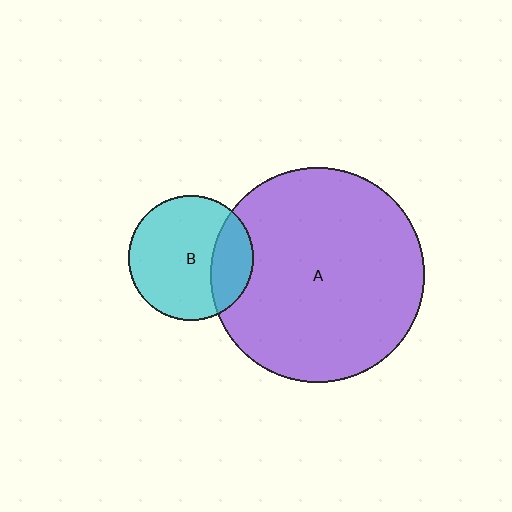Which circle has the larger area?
Circle A (purple).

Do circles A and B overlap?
Yes.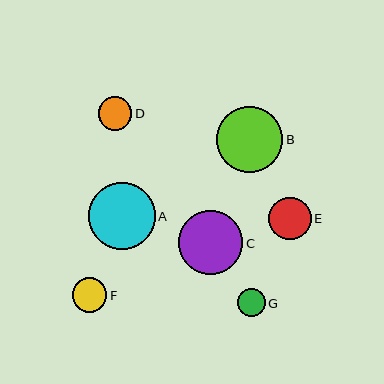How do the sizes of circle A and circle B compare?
Circle A and circle B are approximately the same size.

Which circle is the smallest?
Circle G is the smallest with a size of approximately 28 pixels.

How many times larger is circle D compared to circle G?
Circle D is approximately 1.2 times the size of circle G.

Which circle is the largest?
Circle A is the largest with a size of approximately 67 pixels.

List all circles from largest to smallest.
From largest to smallest: A, B, C, E, F, D, G.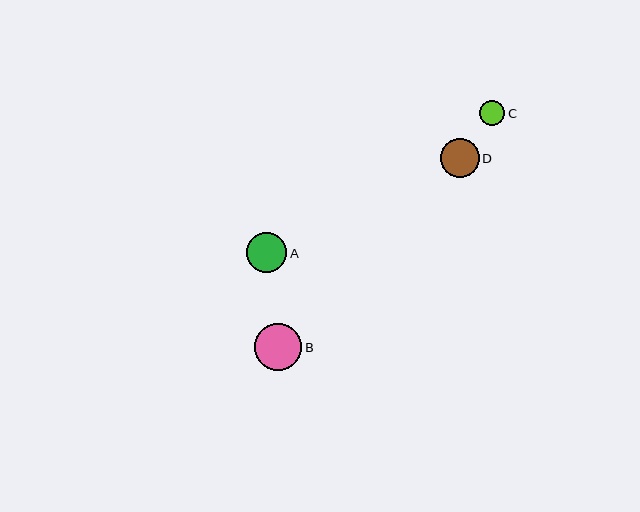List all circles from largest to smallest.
From largest to smallest: B, A, D, C.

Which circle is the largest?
Circle B is the largest with a size of approximately 47 pixels.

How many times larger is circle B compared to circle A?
Circle B is approximately 1.2 times the size of circle A.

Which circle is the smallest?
Circle C is the smallest with a size of approximately 25 pixels.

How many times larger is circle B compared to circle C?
Circle B is approximately 1.9 times the size of circle C.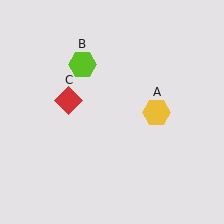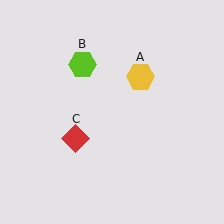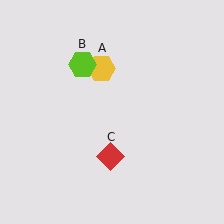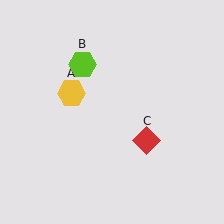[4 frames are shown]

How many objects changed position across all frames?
2 objects changed position: yellow hexagon (object A), red diamond (object C).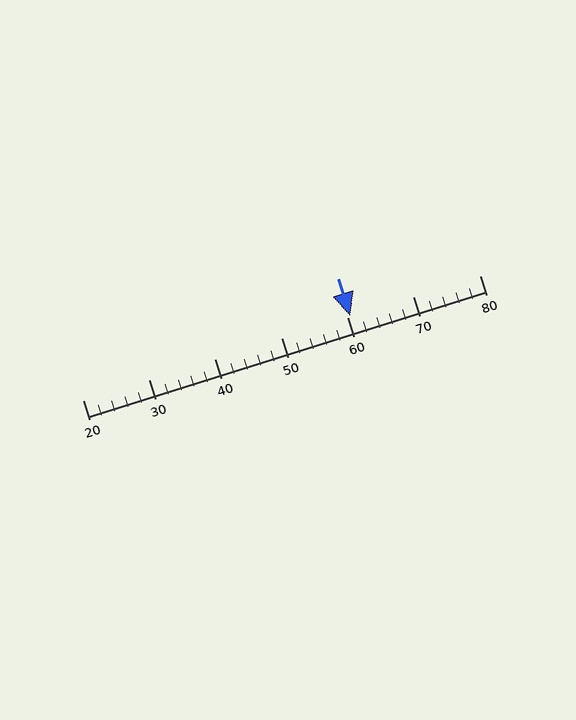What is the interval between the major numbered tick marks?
The major tick marks are spaced 10 units apart.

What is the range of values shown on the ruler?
The ruler shows values from 20 to 80.